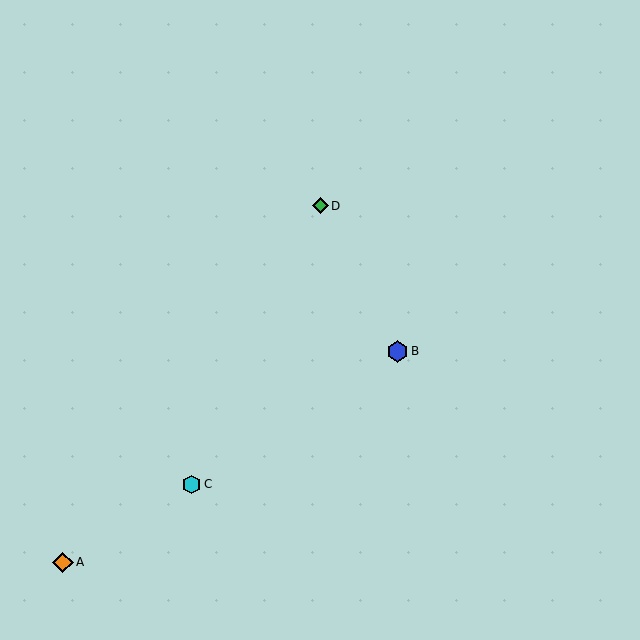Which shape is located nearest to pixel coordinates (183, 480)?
The cyan hexagon (labeled C) at (192, 484) is nearest to that location.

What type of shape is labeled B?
Shape B is a blue hexagon.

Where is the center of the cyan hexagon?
The center of the cyan hexagon is at (192, 484).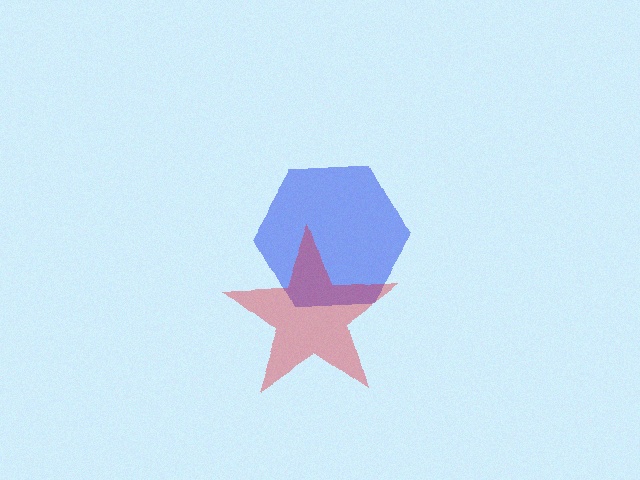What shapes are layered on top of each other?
The layered shapes are: a blue hexagon, a red star.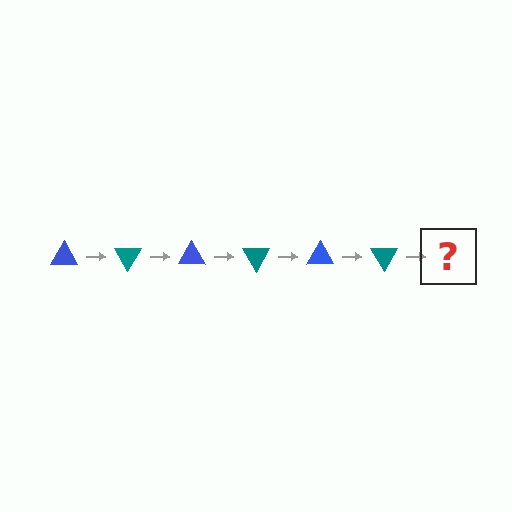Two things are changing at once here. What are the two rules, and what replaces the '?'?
The two rules are that it rotates 60 degrees each step and the color cycles through blue and teal. The '?' should be a blue triangle, rotated 360 degrees from the start.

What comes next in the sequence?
The next element should be a blue triangle, rotated 360 degrees from the start.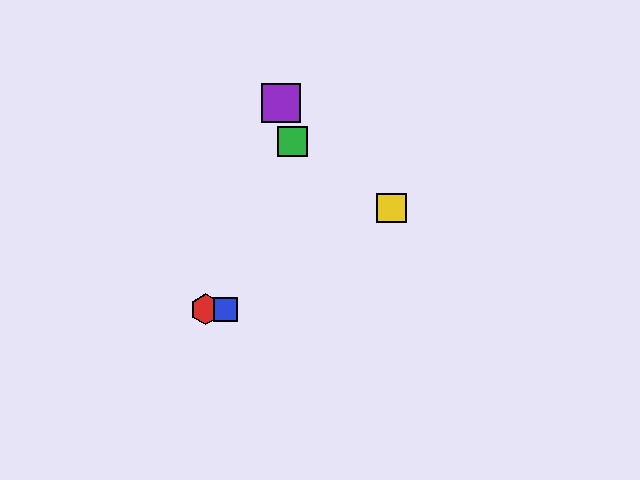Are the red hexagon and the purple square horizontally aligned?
No, the red hexagon is at y≈309 and the purple square is at y≈103.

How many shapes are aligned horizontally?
2 shapes (the red hexagon, the blue square) are aligned horizontally.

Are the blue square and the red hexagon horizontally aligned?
Yes, both are at y≈309.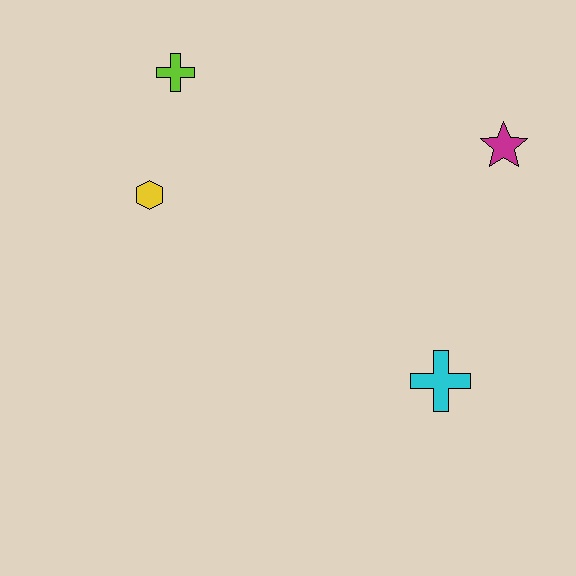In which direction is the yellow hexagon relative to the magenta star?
The yellow hexagon is to the left of the magenta star.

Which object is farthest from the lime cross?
The cyan cross is farthest from the lime cross.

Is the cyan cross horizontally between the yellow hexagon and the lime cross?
No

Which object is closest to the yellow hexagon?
The lime cross is closest to the yellow hexagon.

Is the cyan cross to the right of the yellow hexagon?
Yes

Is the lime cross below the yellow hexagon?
No